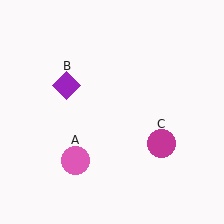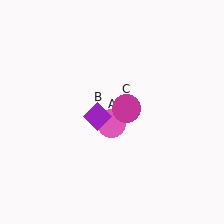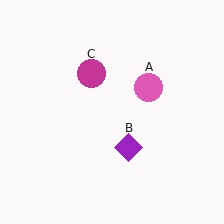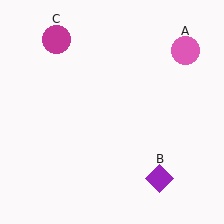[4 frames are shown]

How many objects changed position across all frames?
3 objects changed position: pink circle (object A), purple diamond (object B), magenta circle (object C).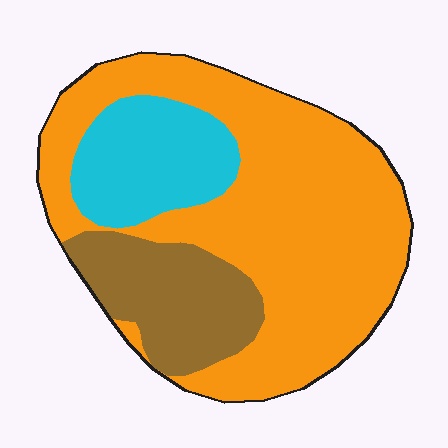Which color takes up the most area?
Orange, at roughly 65%.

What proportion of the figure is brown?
Brown takes up about one fifth (1/5) of the figure.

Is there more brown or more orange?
Orange.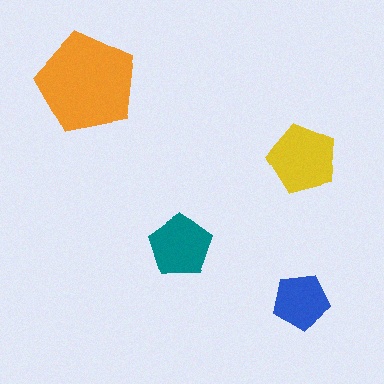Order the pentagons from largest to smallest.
the orange one, the yellow one, the teal one, the blue one.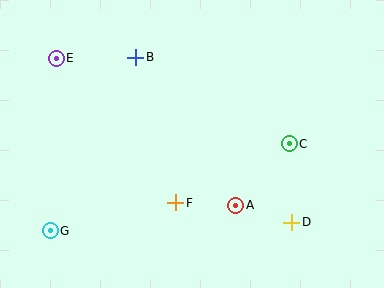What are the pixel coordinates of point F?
Point F is at (176, 203).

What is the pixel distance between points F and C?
The distance between F and C is 128 pixels.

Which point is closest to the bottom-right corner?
Point D is closest to the bottom-right corner.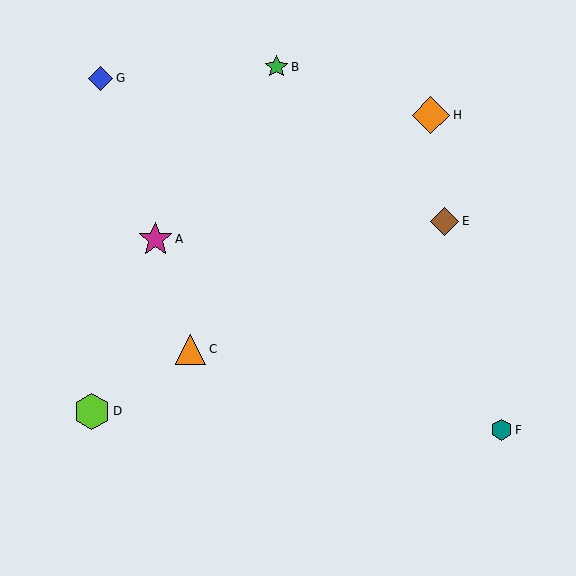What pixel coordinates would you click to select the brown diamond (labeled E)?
Click at (445, 221) to select the brown diamond E.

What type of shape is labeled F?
Shape F is a teal hexagon.